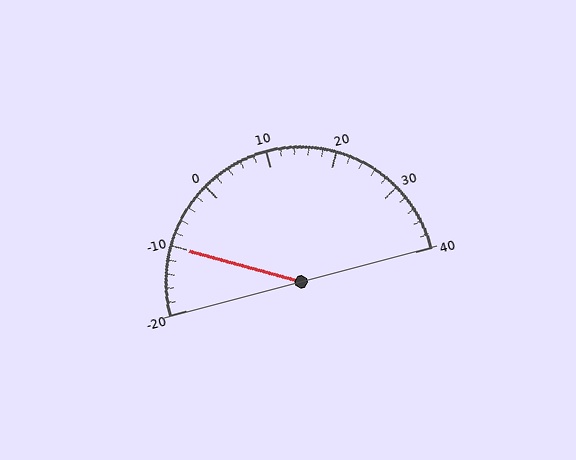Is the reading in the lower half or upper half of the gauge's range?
The reading is in the lower half of the range (-20 to 40).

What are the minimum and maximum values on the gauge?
The gauge ranges from -20 to 40.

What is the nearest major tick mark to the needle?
The nearest major tick mark is -10.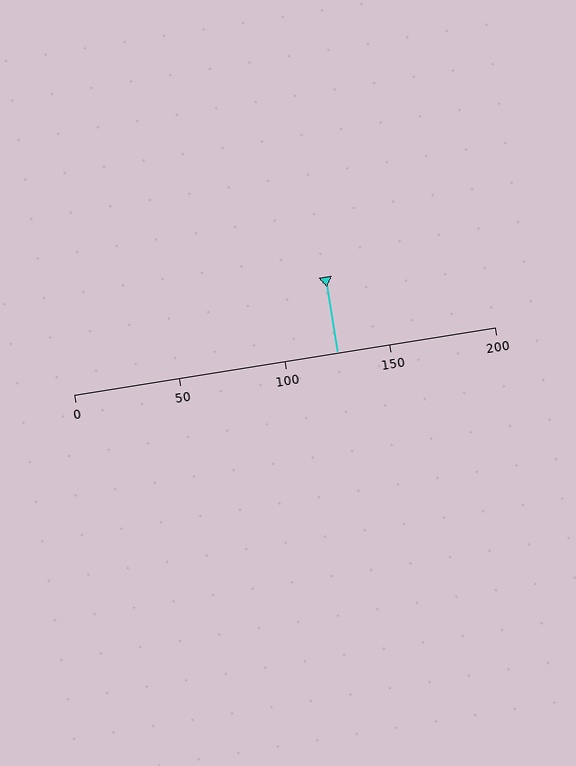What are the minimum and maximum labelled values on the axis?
The axis runs from 0 to 200.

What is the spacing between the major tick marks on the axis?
The major ticks are spaced 50 apart.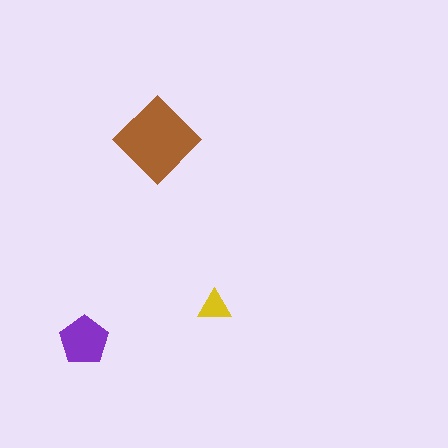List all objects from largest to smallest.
The brown diamond, the purple pentagon, the yellow triangle.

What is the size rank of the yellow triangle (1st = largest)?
3rd.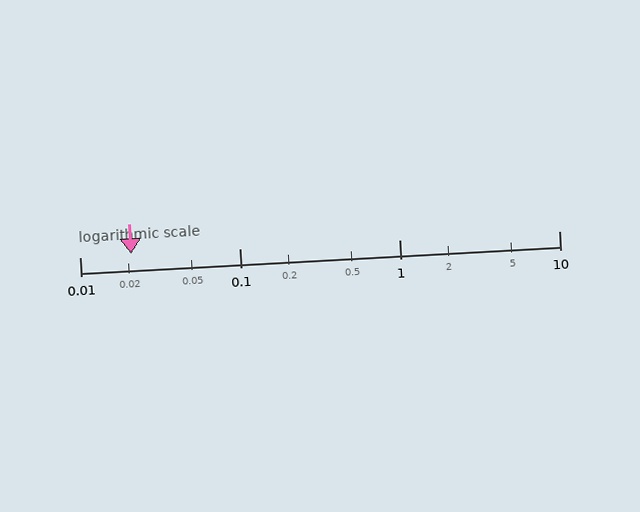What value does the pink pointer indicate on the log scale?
The pointer indicates approximately 0.021.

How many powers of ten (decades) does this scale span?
The scale spans 3 decades, from 0.01 to 10.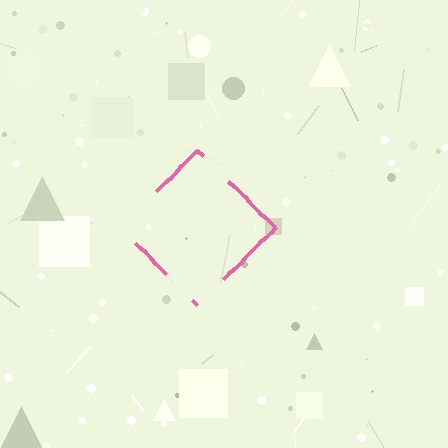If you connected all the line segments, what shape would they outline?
They would outline a diamond.